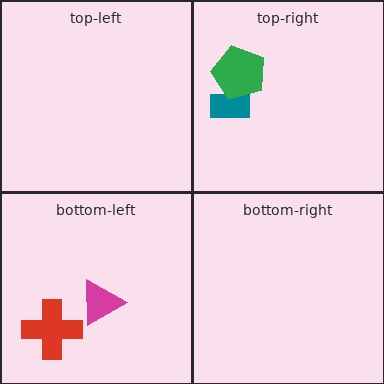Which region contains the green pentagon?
The top-right region.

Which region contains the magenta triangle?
The bottom-left region.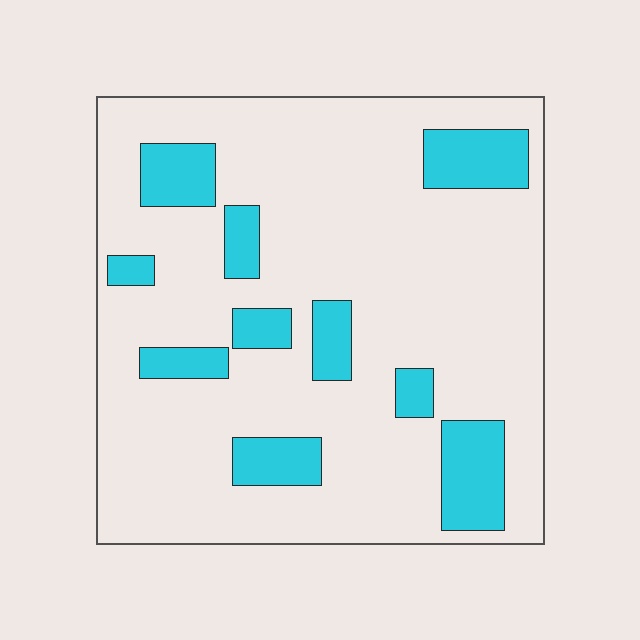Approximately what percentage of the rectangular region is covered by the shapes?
Approximately 20%.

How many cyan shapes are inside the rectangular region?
10.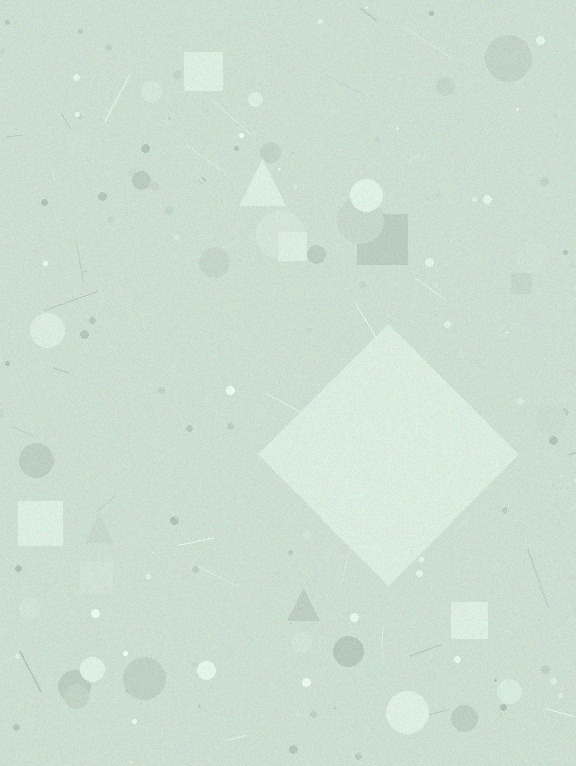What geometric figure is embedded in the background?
A diamond is embedded in the background.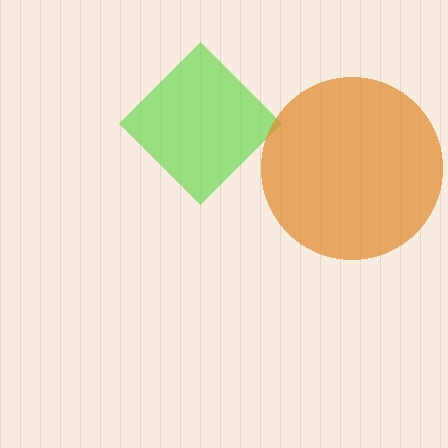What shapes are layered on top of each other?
The layered shapes are: a lime diamond, an orange circle.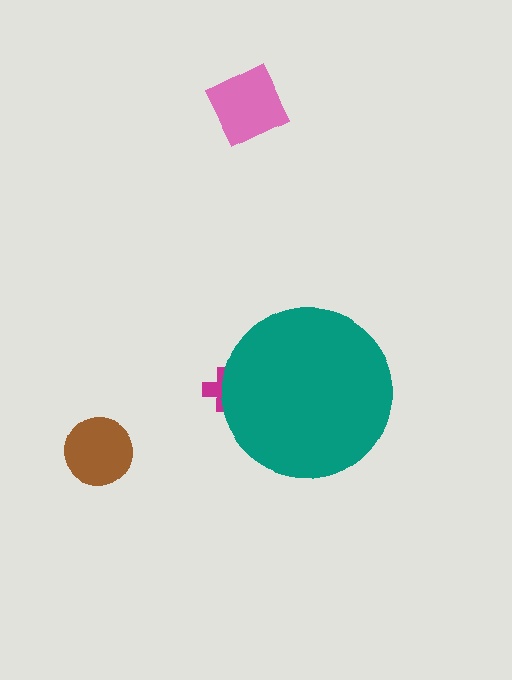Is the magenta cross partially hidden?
Yes, the magenta cross is partially hidden behind the teal circle.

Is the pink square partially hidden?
No, the pink square is fully visible.